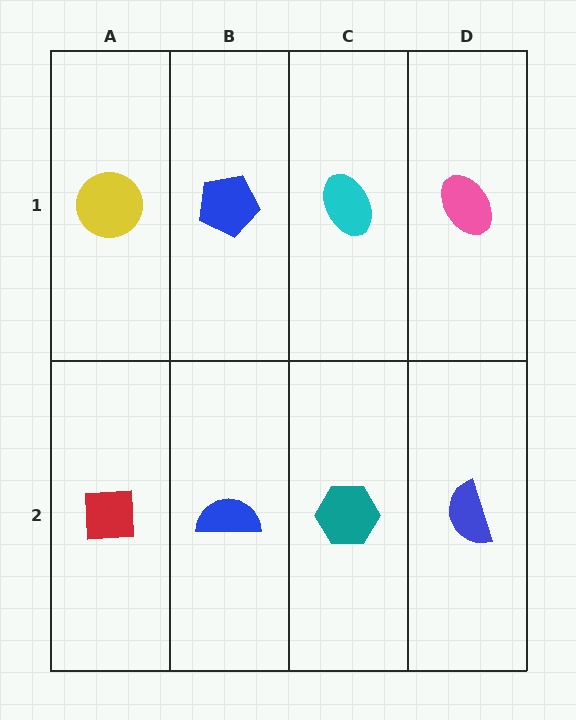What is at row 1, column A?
A yellow circle.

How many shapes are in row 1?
4 shapes.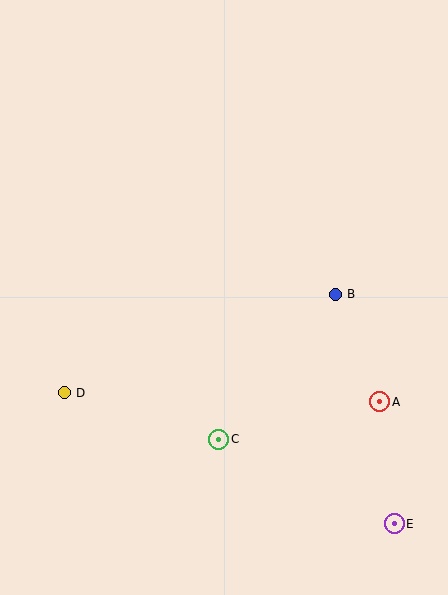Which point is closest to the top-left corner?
Point D is closest to the top-left corner.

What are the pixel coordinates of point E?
Point E is at (394, 524).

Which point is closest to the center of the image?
Point B at (335, 294) is closest to the center.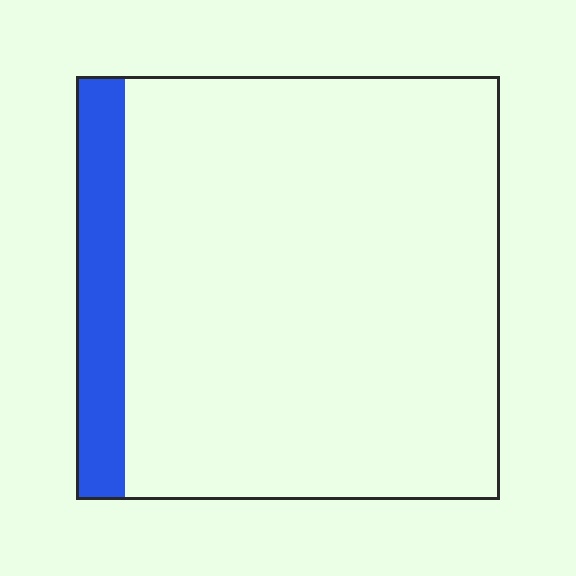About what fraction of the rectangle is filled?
About one eighth (1/8).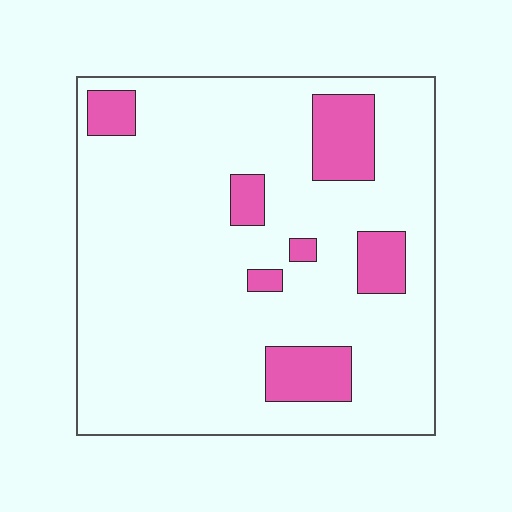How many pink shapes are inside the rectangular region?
7.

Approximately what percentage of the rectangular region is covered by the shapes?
Approximately 15%.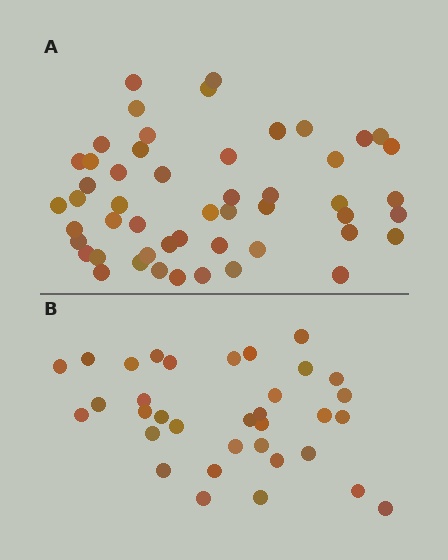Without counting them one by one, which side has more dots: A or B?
Region A (the top region) has more dots.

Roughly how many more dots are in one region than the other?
Region A has approximately 15 more dots than region B.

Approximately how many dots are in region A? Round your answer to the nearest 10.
About 50 dots. (The exact count is 51, which rounds to 50.)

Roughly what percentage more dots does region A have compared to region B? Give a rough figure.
About 50% more.